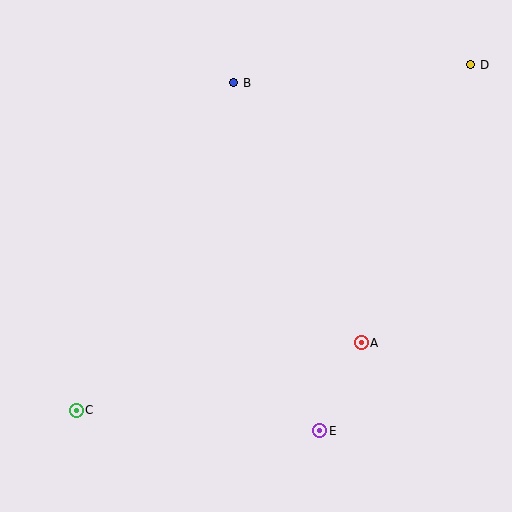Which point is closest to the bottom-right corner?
Point E is closest to the bottom-right corner.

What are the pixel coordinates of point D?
Point D is at (471, 65).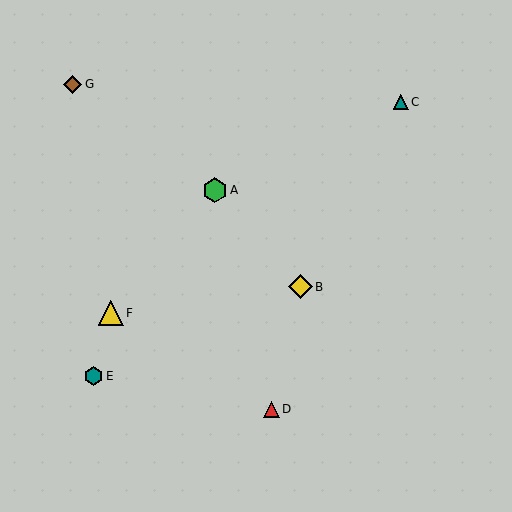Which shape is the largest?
The green hexagon (labeled A) is the largest.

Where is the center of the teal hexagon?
The center of the teal hexagon is at (94, 376).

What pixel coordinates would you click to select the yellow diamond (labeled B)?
Click at (300, 287) to select the yellow diamond B.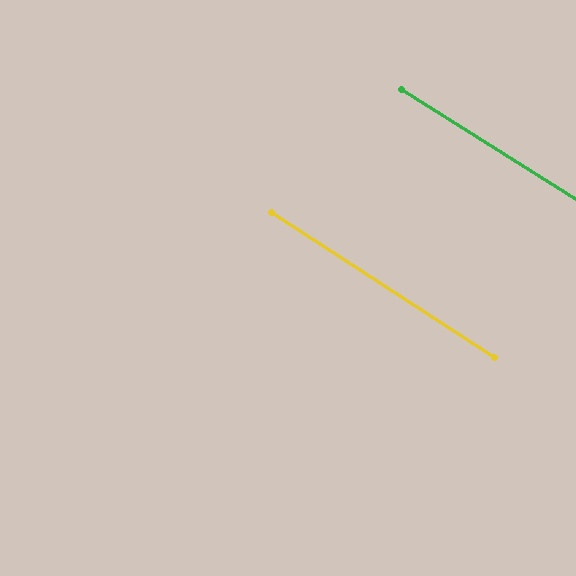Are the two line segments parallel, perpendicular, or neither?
Parallel — their directions differ by only 0.8°.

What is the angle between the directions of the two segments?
Approximately 1 degree.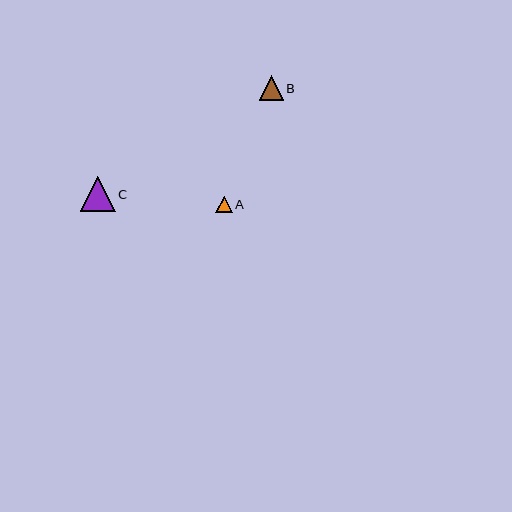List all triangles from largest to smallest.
From largest to smallest: C, B, A.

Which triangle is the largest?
Triangle C is the largest with a size of approximately 35 pixels.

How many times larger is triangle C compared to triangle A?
Triangle C is approximately 2.1 times the size of triangle A.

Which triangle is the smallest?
Triangle A is the smallest with a size of approximately 17 pixels.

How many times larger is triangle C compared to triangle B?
Triangle C is approximately 1.5 times the size of triangle B.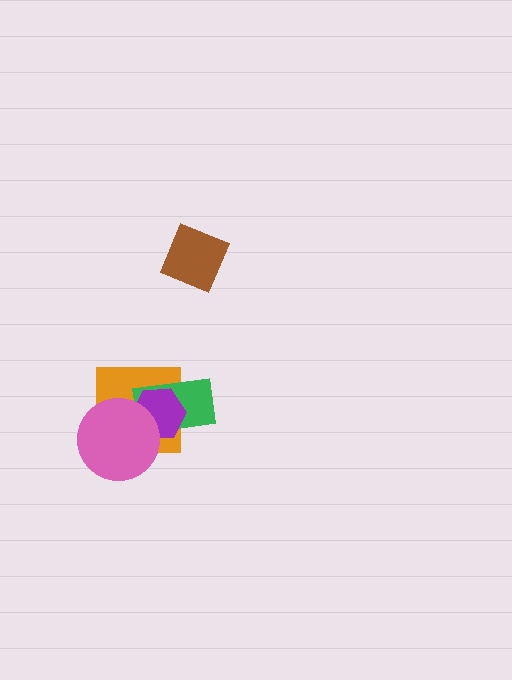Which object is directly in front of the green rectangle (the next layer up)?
The purple hexagon is directly in front of the green rectangle.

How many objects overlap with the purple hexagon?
3 objects overlap with the purple hexagon.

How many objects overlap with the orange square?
3 objects overlap with the orange square.